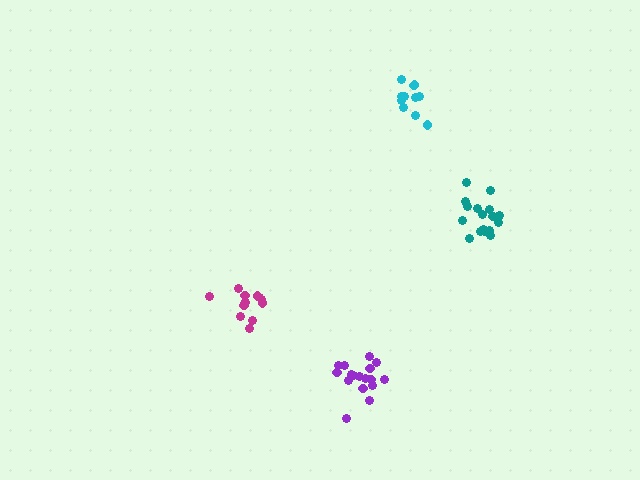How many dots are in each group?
Group 1: 17 dots, Group 2: 17 dots, Group 3: 13 dots, Group 4: 12 dots (59 total).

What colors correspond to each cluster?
The clusters are colored: purple, teal, magenta, cyan.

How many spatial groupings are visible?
There are 4 spatial groupings.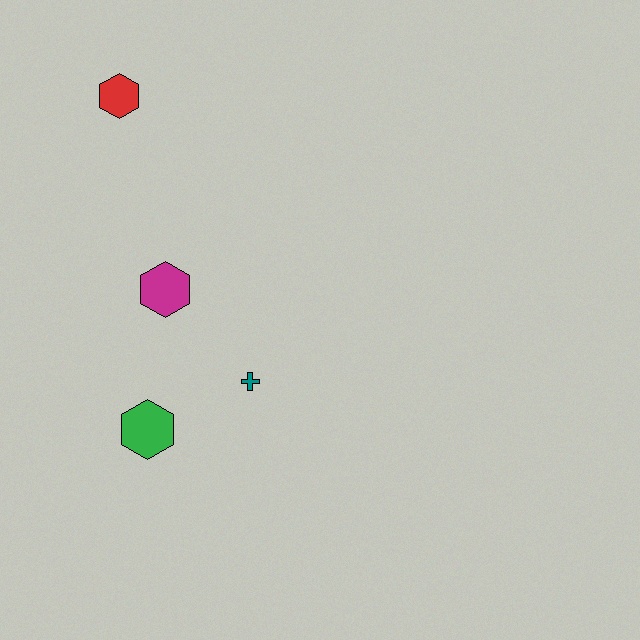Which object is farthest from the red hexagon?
The green hexagon is farthest from the red hexagon.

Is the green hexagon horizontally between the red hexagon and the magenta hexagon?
Yes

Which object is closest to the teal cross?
The green hexagon is closest to the teal cross.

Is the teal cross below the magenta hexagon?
Yes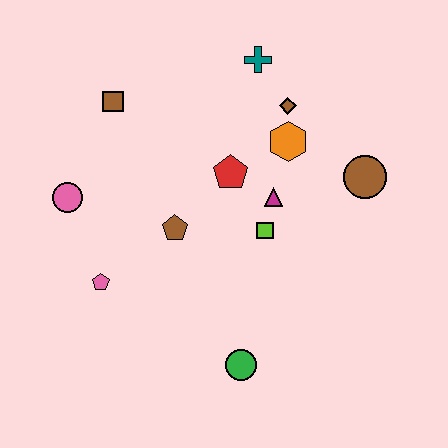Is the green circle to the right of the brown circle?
No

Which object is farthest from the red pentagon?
The green circle is farthest from the red pentagon.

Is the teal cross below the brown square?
No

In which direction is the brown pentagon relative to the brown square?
The brown pentagon is below the brown square.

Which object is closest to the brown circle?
The orange hexagon is closest to the brown circle.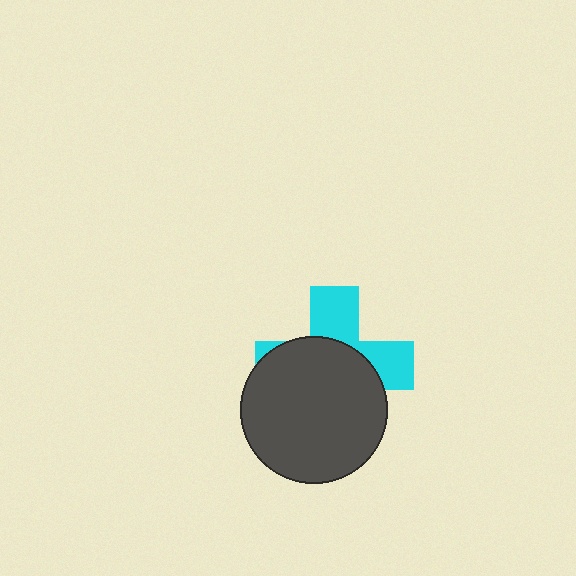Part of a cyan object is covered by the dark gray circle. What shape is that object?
It is a cross.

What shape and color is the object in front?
The object in front is a dark gray circle.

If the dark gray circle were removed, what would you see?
You would see the complete cyan cross.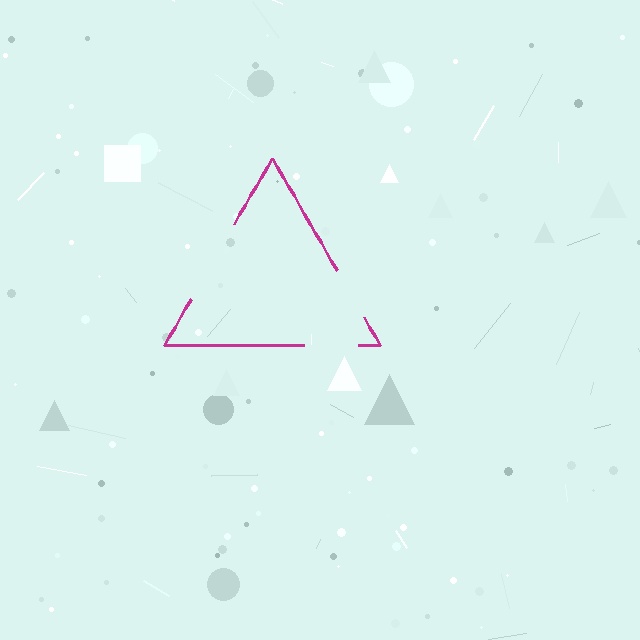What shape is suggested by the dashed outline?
The dashed outline suggests a triangle.